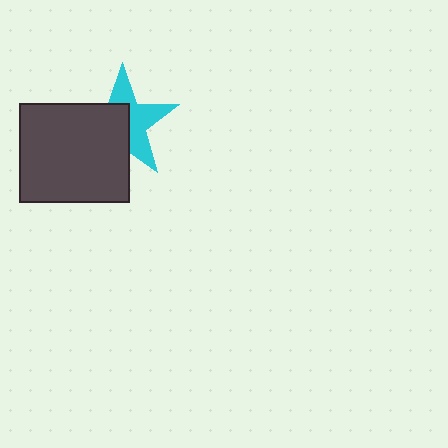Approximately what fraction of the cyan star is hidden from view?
Roughly 51% of the cyan star is hidden behind the dark gray rectangle.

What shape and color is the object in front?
The object in front is a dark gray rectangle.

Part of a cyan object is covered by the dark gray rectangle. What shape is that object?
It is a star.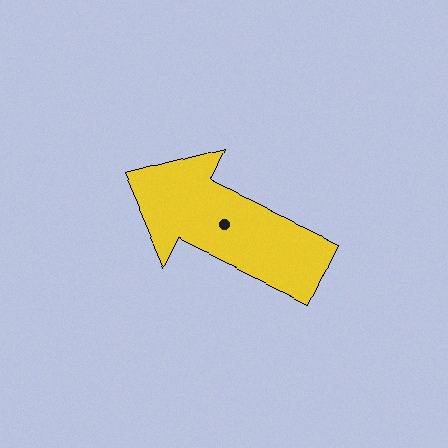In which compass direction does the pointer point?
Northwest.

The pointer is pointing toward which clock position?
Roughly 10 o'clock.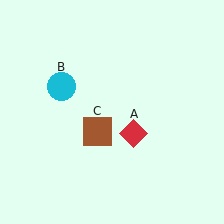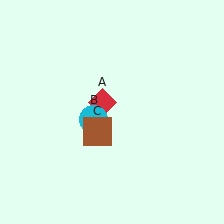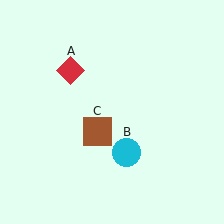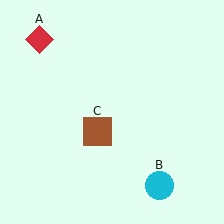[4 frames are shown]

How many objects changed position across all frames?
2 objects changed position: red diamond (object A), cyan circle (object B).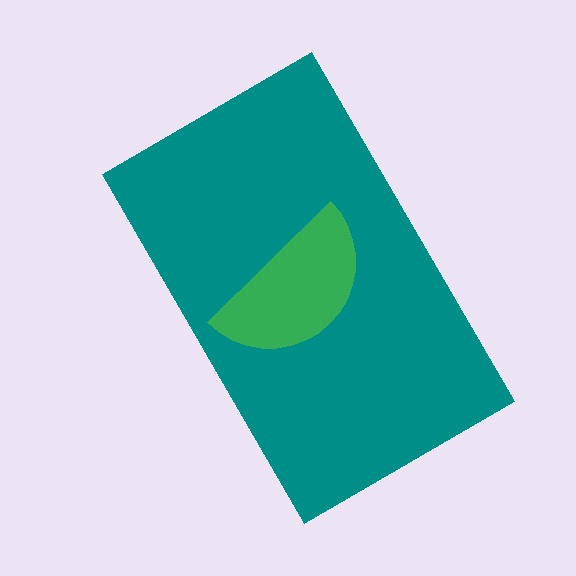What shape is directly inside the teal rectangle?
The green semicircle.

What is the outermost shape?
The teal rectangle.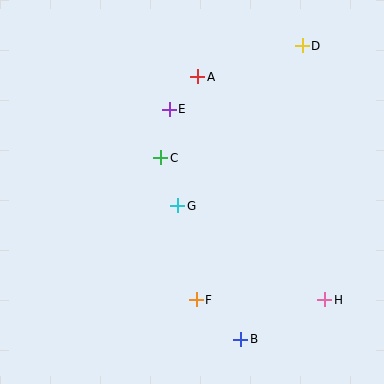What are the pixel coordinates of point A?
Point A is at (198, 77).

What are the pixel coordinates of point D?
Point D is at (302, 46).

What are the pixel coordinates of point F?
Point F is at (196, 300).